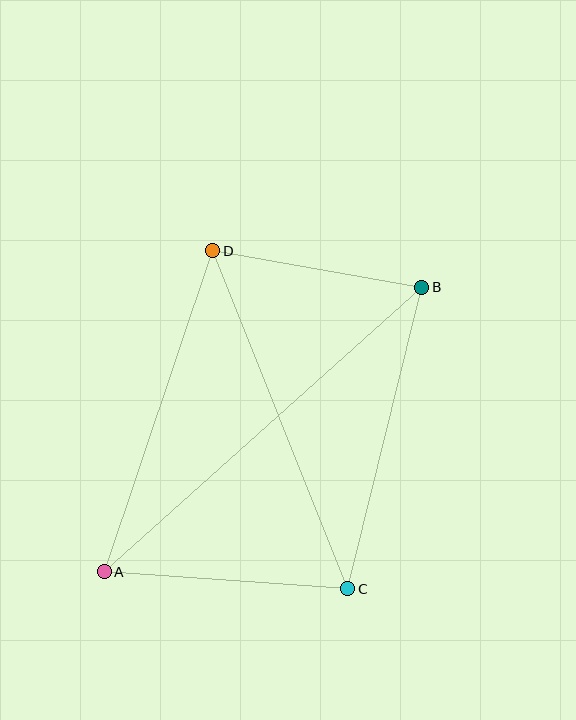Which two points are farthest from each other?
Points A and B are farthest from each other.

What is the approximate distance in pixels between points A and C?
The distance between A and C is approximately 244 pixels.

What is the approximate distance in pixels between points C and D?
The distance between C and D is approximately 364 pixels.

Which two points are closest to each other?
Points B and D are closest to each other.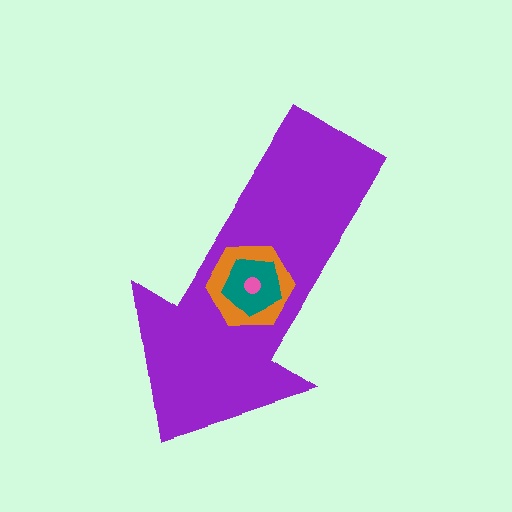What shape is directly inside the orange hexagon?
The teal pentagon.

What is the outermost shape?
The purple arrow.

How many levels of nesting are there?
4.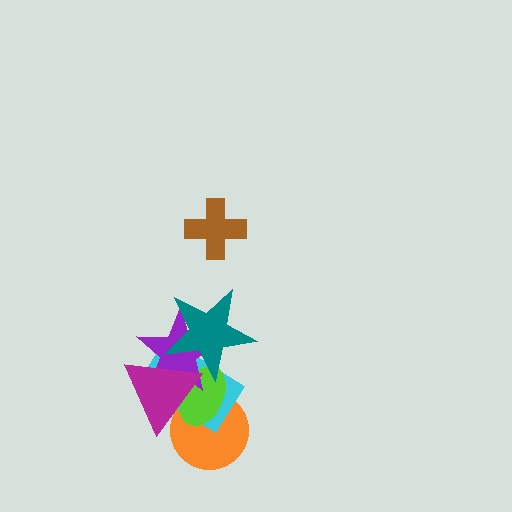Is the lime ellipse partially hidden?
Yes, it is partially covered by another shape.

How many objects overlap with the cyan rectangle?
5 objects overlap with the cyan rectangle.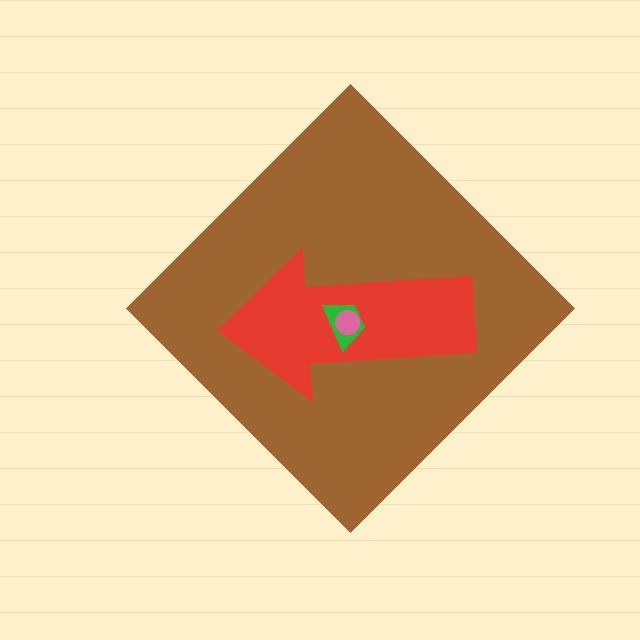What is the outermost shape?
The brown diamond.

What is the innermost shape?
The pink circle.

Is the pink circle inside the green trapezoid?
Yes.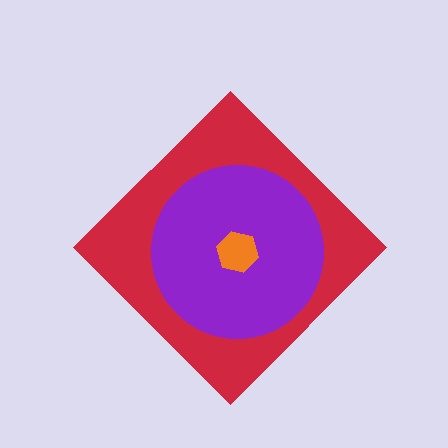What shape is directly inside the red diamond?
The purple circle.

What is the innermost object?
The orange hexagon.